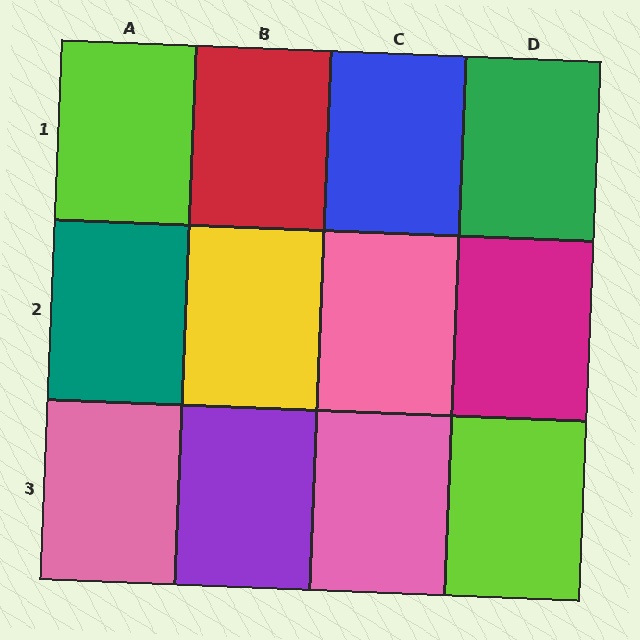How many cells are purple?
1 cell is purple.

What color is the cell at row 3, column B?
Purple.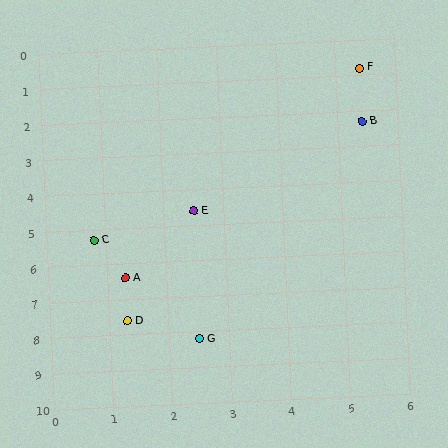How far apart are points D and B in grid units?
Points D and B are about 6.7 grid units apart.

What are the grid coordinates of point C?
Point C is at approximately (0.8, 5.3).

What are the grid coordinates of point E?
Point E is at approximately (2.5, 4.6).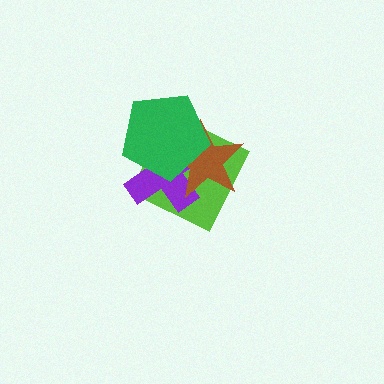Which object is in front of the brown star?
The green pentagon is in front of the brown star.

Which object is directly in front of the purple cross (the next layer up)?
The brown star is directly in front of the purple cross.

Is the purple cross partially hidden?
Yes, it is partially covered by another shape.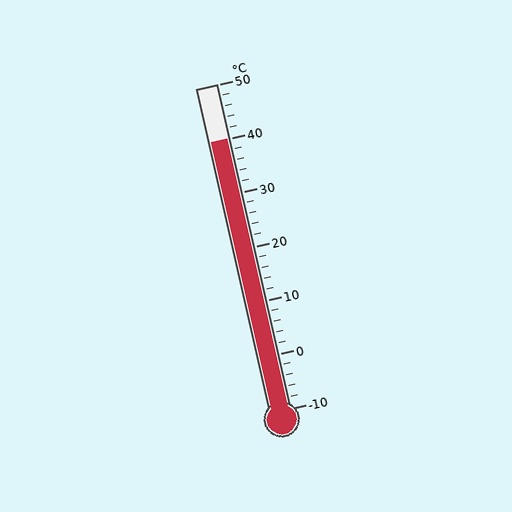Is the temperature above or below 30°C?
The temperature is above 30°C.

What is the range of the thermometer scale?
The thermometer scale ranges from -10°C to 50°C.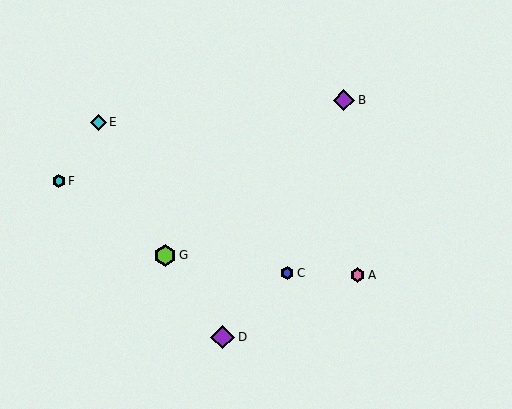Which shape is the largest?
The purple diamond (labeled D) is the largest.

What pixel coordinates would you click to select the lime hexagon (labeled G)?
Click at (165, 255) to select the lime hexagon G.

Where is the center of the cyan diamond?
The center of the cyan diamond is at (98, 122).